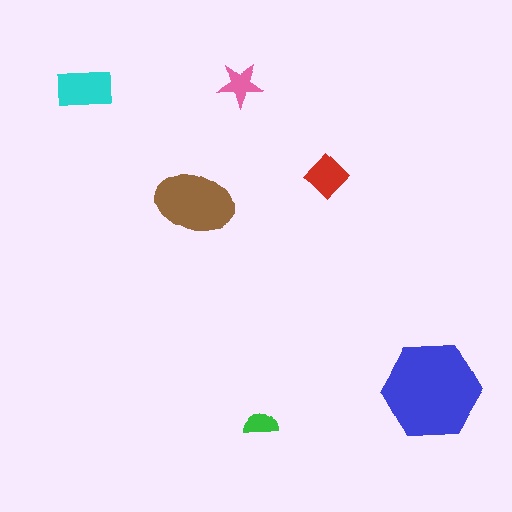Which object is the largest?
The blue hexagon.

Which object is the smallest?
The green semicircle.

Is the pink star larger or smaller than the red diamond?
Smaller.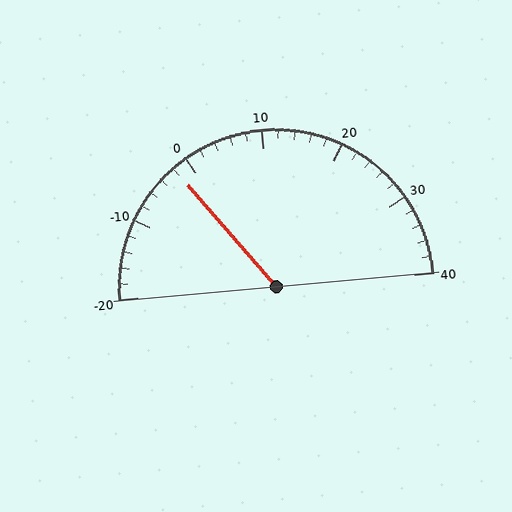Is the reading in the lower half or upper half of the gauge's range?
The reading is in the lower half of the range (-20 to 40).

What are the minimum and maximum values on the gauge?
The gauge ranges from -20 to 40.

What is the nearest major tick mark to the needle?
The nearest major tick mark is 0.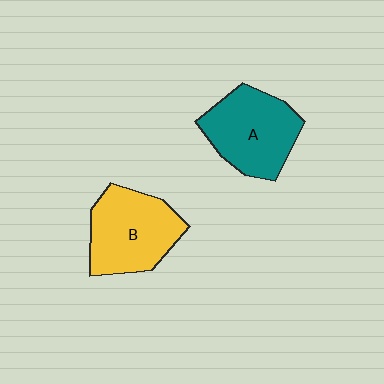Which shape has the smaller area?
Shape A (teal).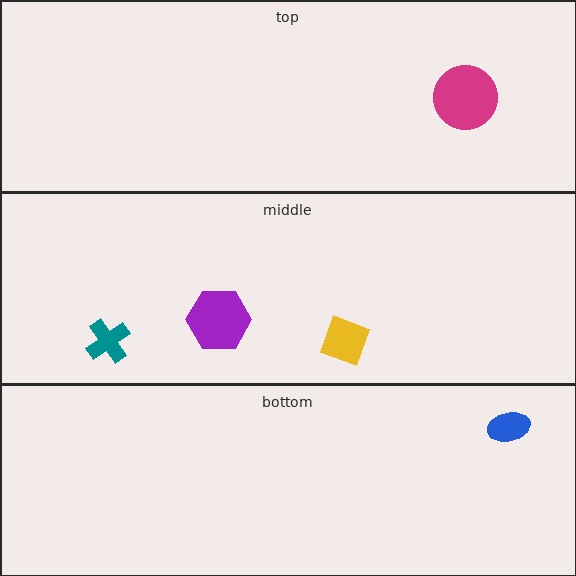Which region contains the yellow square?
The middle region.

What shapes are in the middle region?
The yellow square, the purple hexagon, the teal cross.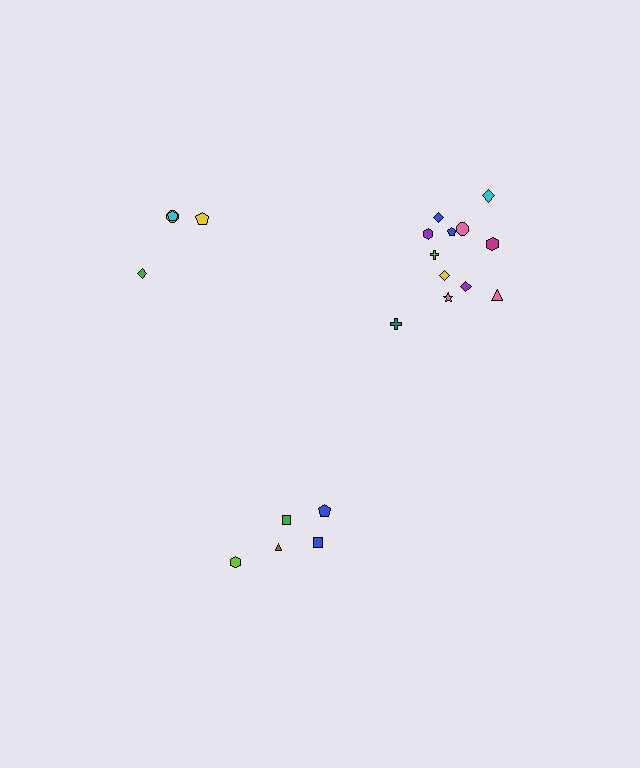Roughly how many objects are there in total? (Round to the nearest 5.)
Roughly 20 objects in total.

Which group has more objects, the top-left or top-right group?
The top-right group.